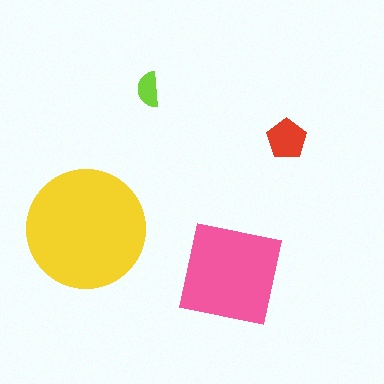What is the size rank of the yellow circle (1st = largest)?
1st.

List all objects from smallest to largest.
The lime semicircle, the red pentagon, the pink square, the yellow circle.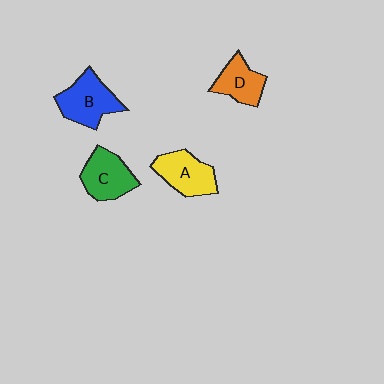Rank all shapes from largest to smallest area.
From largest to smallest: B (blue), C (green), A (yellow), D (orange).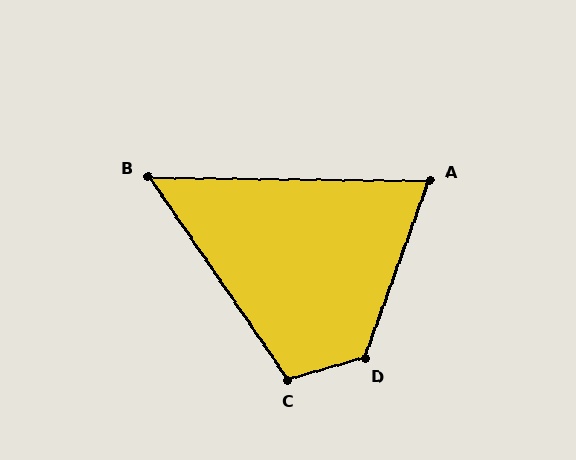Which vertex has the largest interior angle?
D, at approximately 125 degrees.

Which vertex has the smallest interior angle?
B, at approximately 55 degrees.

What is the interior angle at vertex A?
Approximately 71 degrees (acute).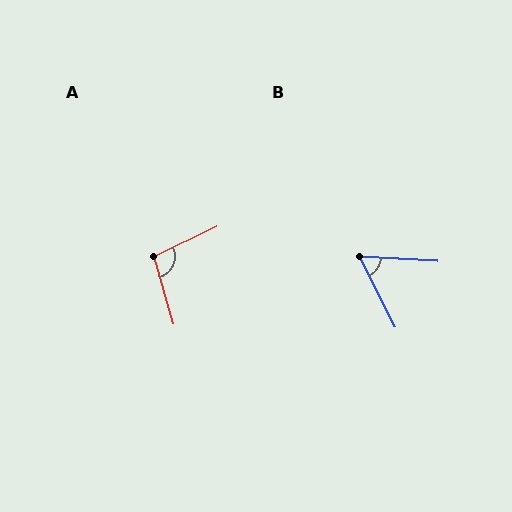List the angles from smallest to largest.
B (60°), A (99°).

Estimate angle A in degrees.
Approximately 99 degrees.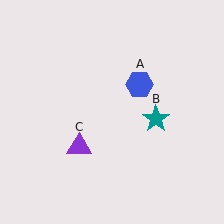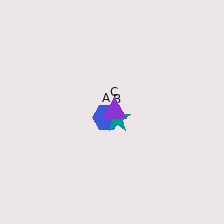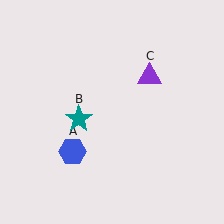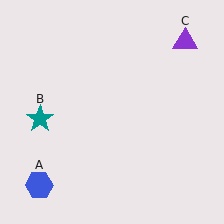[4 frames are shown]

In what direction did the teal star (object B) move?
The teal star (object B) moved left.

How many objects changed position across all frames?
3 objects changed position: blue hexagon (object A), teal star (object B), purple triangle (object C).